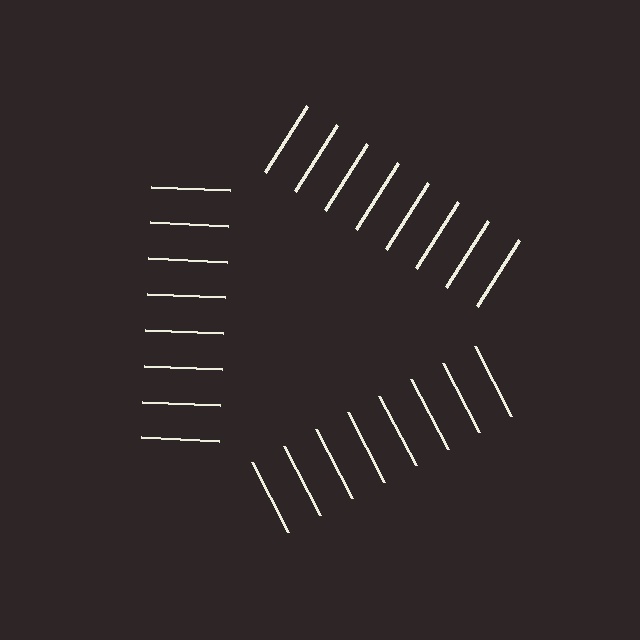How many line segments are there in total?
24 — 8 along each of the 3 edges.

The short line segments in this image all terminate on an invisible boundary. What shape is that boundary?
An illusory triangle — the line segments terminate on its edges but no continuous stroke is drawn.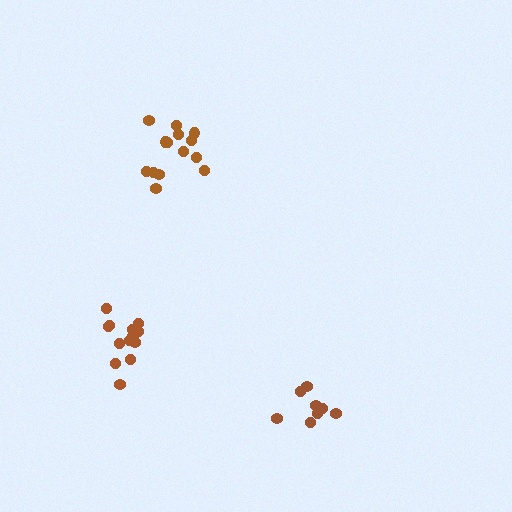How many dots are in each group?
Group 1: 14 dots, Group 2: 8 dots, Group 3: 13 dots (35 total).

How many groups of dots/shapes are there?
There are 3 groups.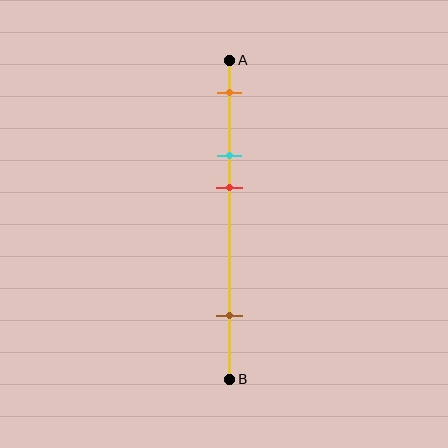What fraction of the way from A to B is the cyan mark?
The cyan mark is approximately 30% (0.3) of the way from A to B.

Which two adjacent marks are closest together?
The cyan and red marks are the closest adjacent pair.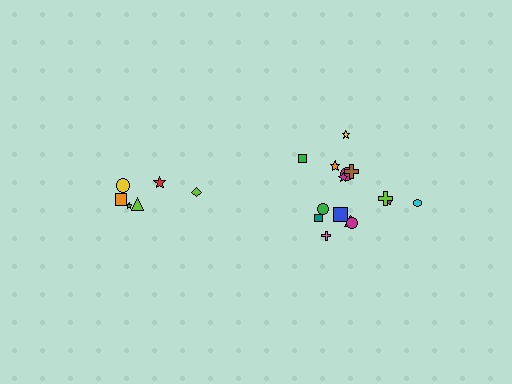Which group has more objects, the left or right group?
The right group.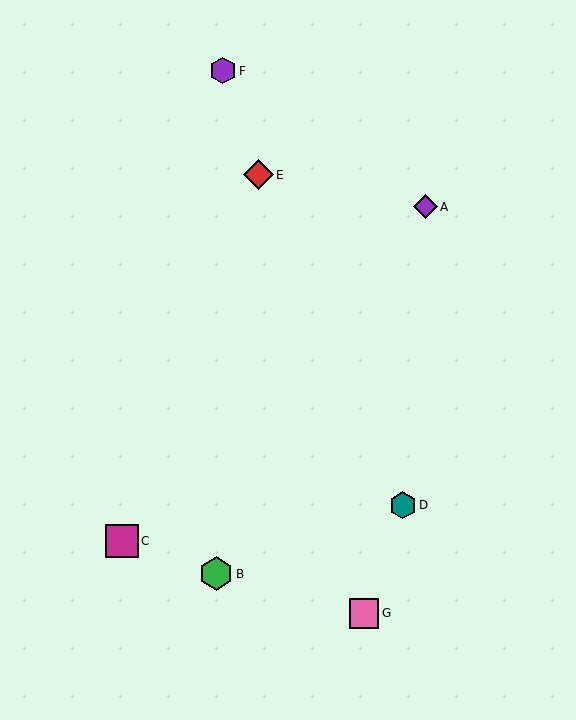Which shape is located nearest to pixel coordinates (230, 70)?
The purple hexagon (labeled F) at (223, 71) is nearest to that location.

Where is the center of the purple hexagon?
The center of the purple hexagon is at (223, 71).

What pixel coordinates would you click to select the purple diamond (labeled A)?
Click at (426, 207) to select the purple diamond A.